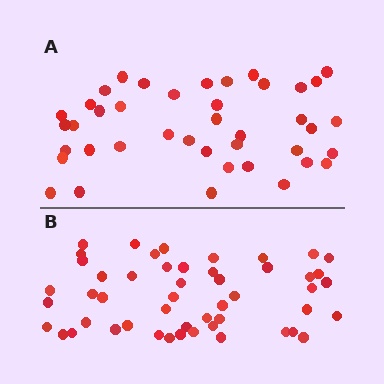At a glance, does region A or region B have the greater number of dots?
Region B (the bottom region) has more dots.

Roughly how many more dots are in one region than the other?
Region B has roughly 8 or so more dots than region A.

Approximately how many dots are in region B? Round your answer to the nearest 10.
About 50 dots.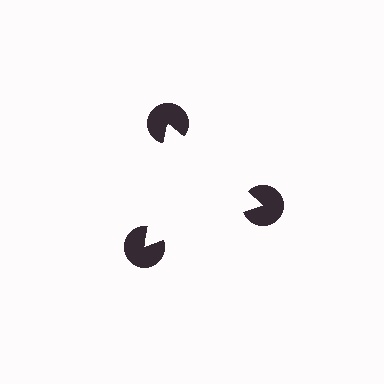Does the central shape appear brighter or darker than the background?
It typically appears slightly brighter than the background, even though no actual brightness change is drawn.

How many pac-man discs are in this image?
There are 3 — one at each vertex of the illusory triangle.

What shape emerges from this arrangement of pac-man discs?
An illusory triangle — its edges are inferred from the aligned wedge cuts in the pac-man discs, not physically drawn.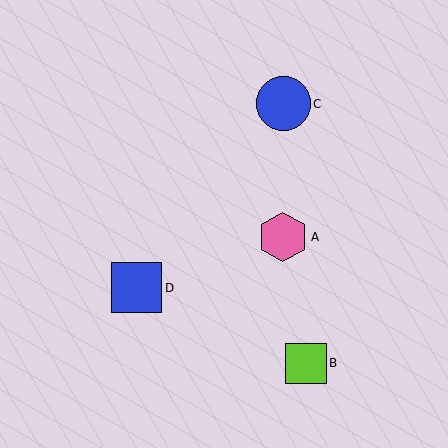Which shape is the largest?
The blue circle (labeled C) is the largest.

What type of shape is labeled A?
Shape A is a pink hexagon.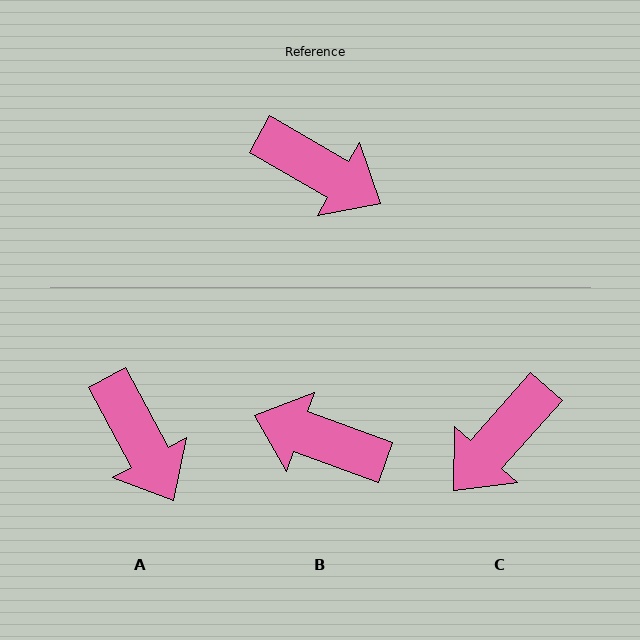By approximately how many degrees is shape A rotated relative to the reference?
Approximately 32 degrees clockwise.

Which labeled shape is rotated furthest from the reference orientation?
B, about 170 degrees away.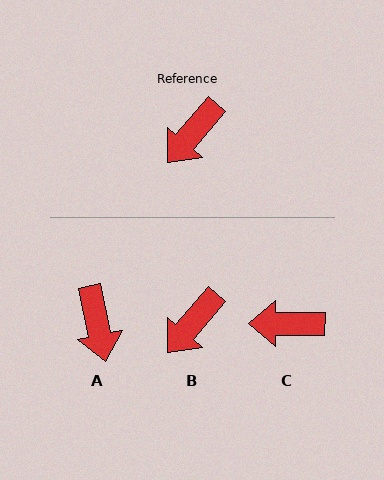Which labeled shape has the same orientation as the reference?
B.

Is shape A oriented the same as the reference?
No, it is off by about 52 degrees.